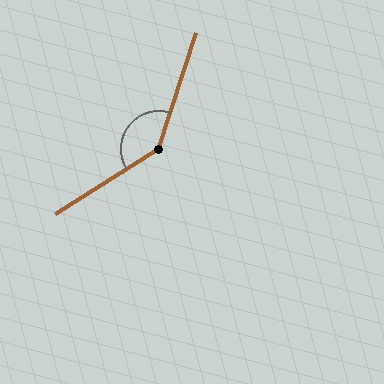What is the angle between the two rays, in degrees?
Approximately 140 degrees.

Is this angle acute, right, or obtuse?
It is obtuse.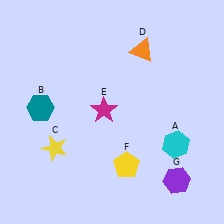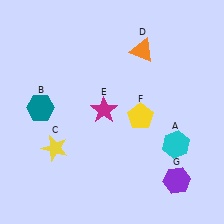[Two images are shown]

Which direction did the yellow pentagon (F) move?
The yellow pentagon (F) moved up.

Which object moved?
The yellow pentagon (F) moved up.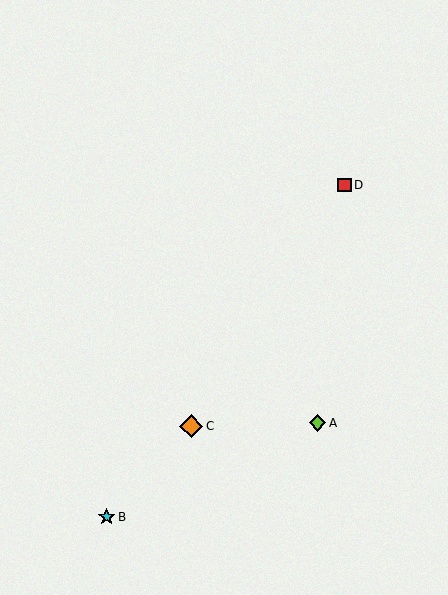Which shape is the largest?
The orange diamond (labeled C) is the largest.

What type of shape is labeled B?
Shape B is a cyan star.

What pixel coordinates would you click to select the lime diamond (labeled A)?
Click at (318, 423) to select the lime diamond A.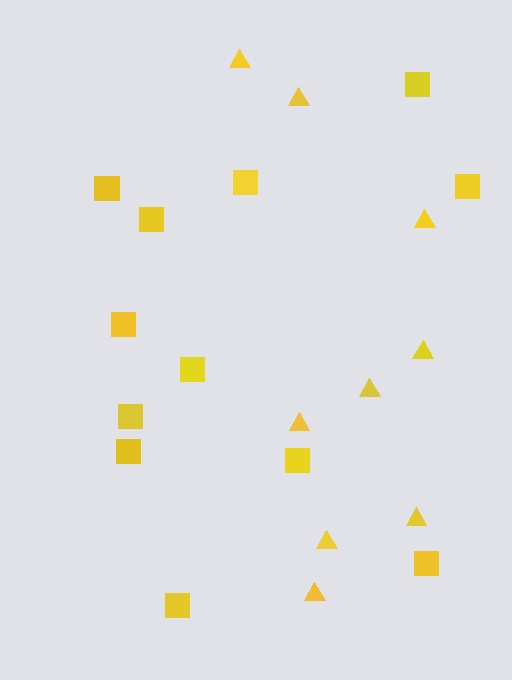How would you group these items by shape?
There are 2 groups: one group of triangles (9) and one group of squares (12).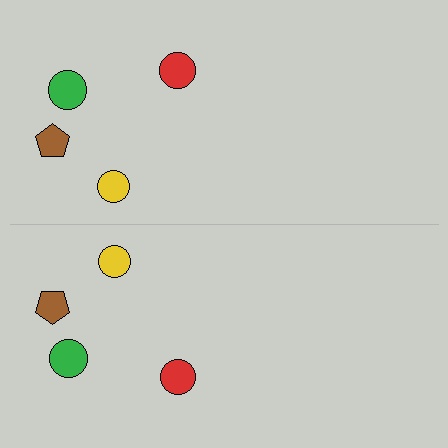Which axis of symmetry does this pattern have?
The pattern has a horizontal axis of symmetry running through the center of the image.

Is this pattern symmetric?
Yes, this pattern has bilateral (reflection) symmetry.